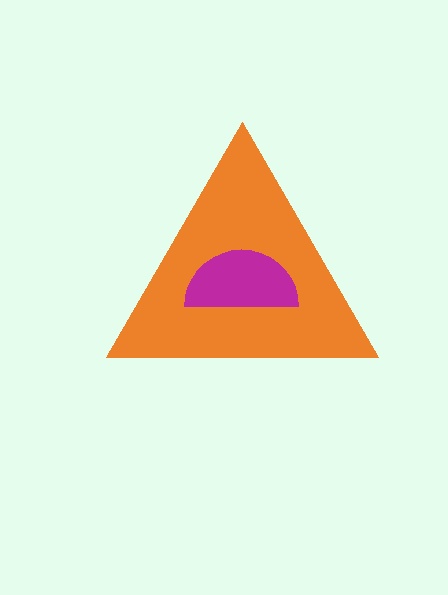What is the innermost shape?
The magenta semicircle.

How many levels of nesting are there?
2.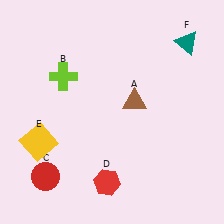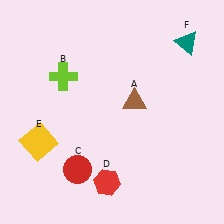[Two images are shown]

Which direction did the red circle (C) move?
The red circle (C) moved right.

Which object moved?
The red circle (C) moved right.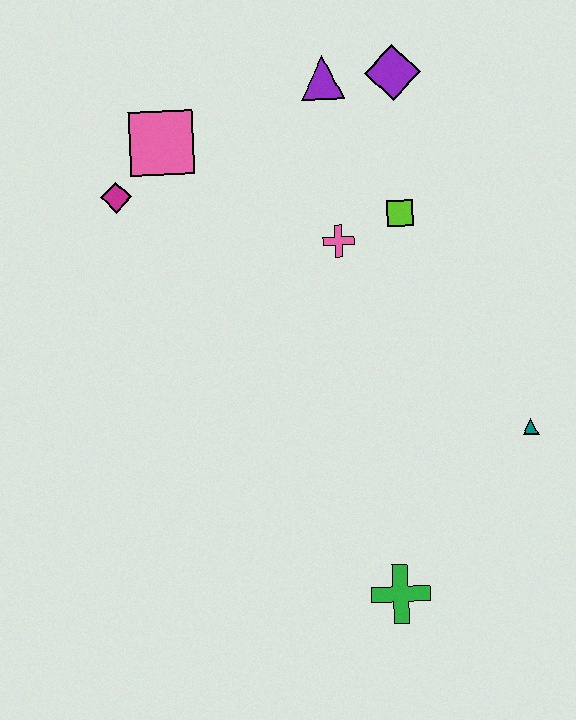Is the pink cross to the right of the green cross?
No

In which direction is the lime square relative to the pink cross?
The lime square is to the right of the pink cross.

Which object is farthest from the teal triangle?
The magenta diamond is farthest from the teal triangle.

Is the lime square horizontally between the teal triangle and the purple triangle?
Yes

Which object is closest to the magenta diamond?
The pink square is closest to the magenta diamond.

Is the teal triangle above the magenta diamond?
No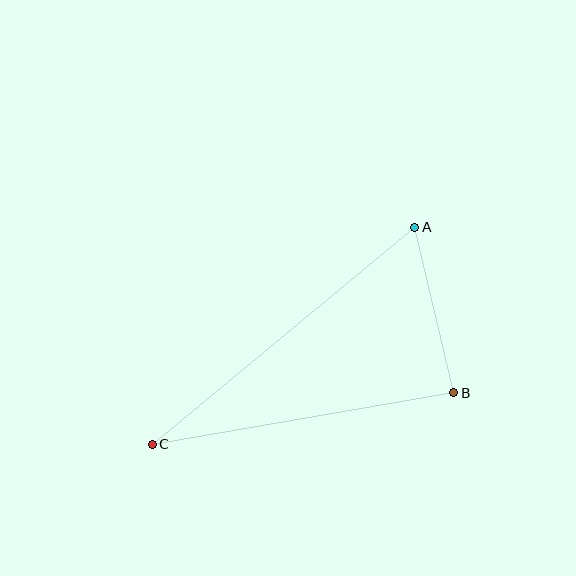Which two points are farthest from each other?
Points A and C are farthest from each other.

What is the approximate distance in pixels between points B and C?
The distance between B and C is approximately 306 pixels.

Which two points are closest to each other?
Points A and B are closest to each other.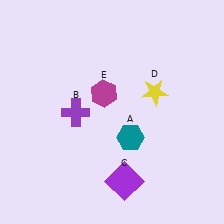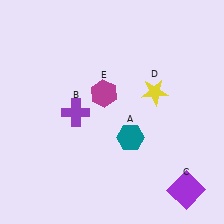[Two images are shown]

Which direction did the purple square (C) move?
The purple square (C) moved right.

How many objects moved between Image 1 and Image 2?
1 object moved between the two images.